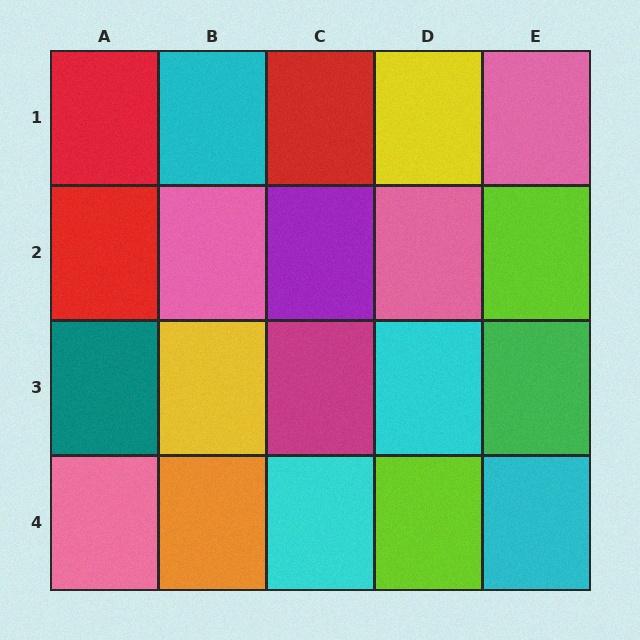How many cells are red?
3 cells are red.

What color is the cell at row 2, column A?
Red.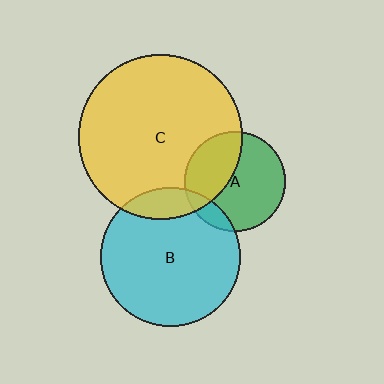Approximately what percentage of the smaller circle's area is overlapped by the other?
Approximately 15%.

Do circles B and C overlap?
Yes.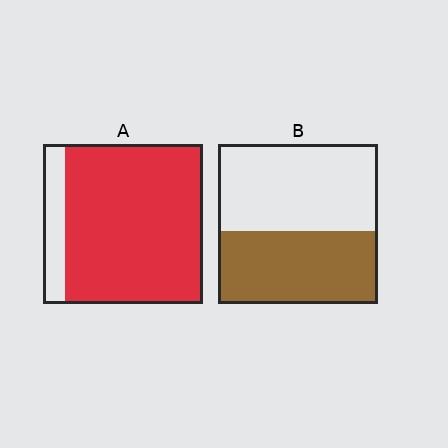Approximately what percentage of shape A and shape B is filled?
A is approximately 85% and B is approximately 45%.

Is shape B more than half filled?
No.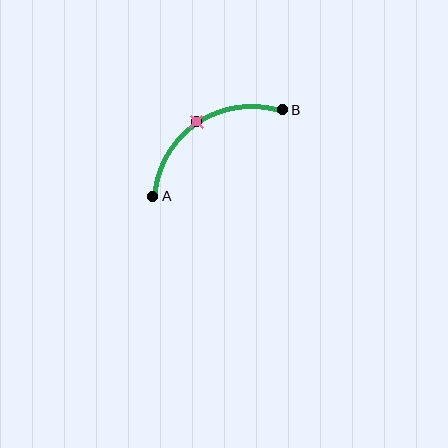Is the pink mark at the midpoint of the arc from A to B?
Yes. The pink mark lies on the arc at equal arc-length from both A and B — it is the arc midpoint.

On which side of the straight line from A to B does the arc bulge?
The arc bulges above and to the left of the straight line connecting A and B.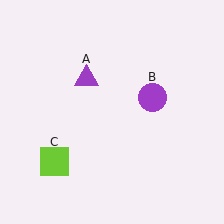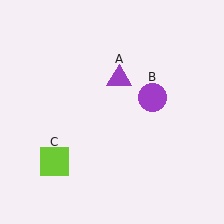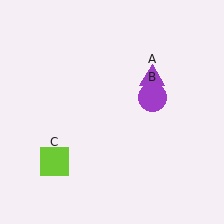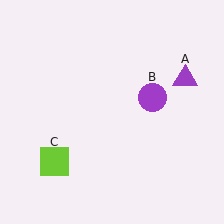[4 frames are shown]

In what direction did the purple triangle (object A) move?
The purple triangle (object A) moved right.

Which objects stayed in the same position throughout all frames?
Purple circle (object B) and lime square (object C) remained stationary.